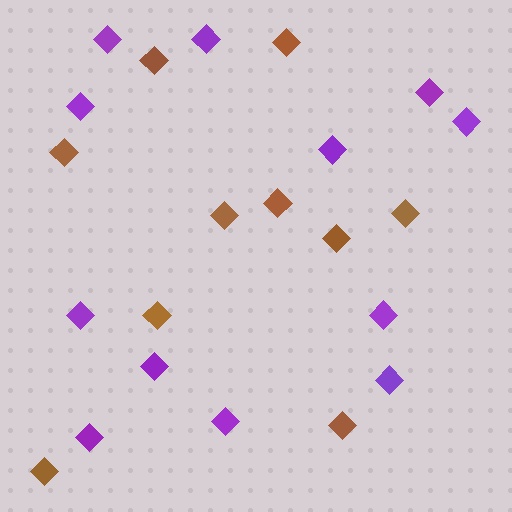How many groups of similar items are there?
There are 2 groups: one group of purple diamonds (12) and one group of brown diamonds (10).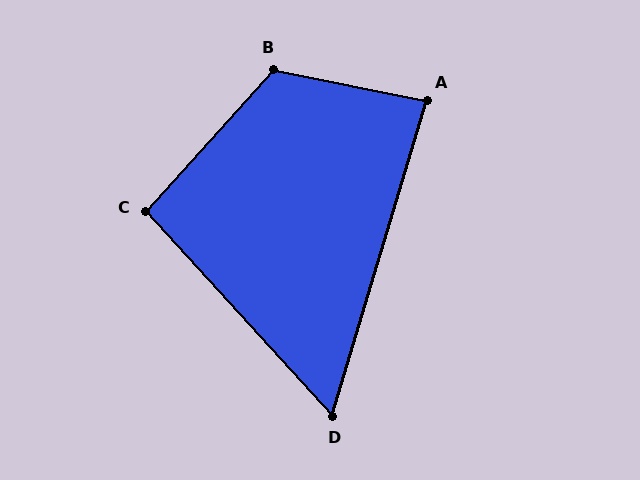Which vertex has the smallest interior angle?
D, at approximately 59 degrees.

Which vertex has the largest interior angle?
B, at approximately 121 degrees.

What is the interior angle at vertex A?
Approximately 84 degrees (acute).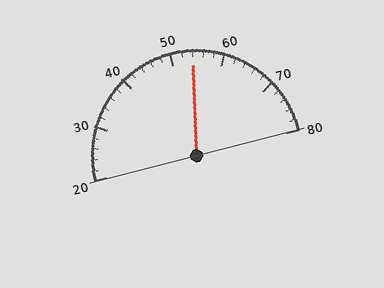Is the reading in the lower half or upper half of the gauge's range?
The reading is in the upper half of the range (20 to 80).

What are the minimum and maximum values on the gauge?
The gauge ranges from 20 to 80.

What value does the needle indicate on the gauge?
The needle indicates approximately 54.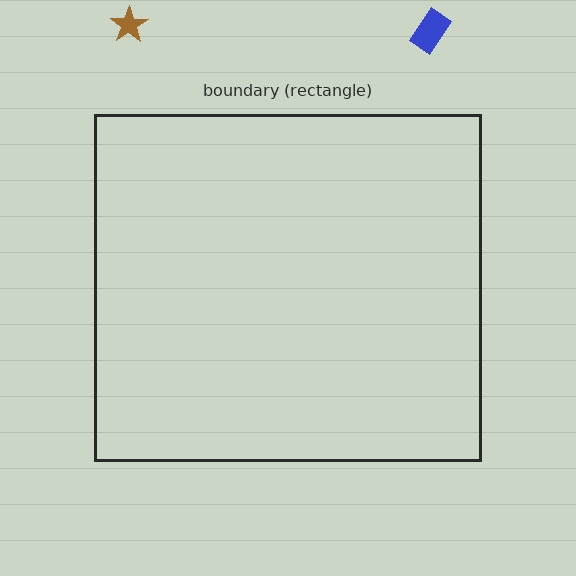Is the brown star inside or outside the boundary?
Outside.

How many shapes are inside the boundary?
0 inside, 2 outside.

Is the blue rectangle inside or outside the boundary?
Outside.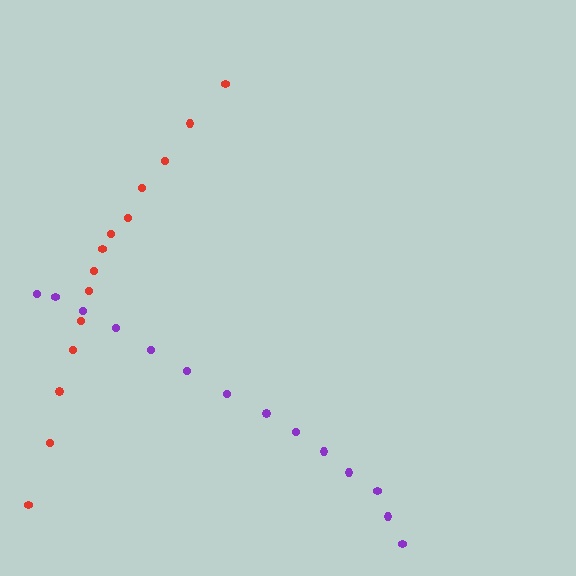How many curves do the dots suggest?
There are 2 distinct paths.